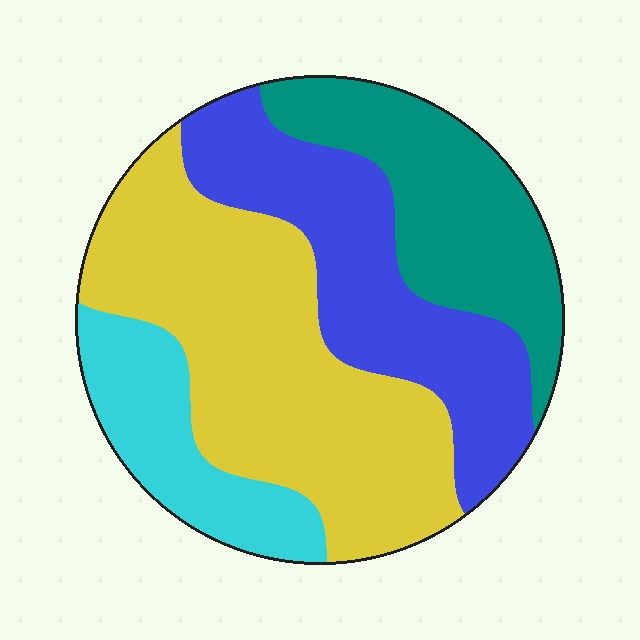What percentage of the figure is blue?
Blue takes up between a sixth and a third of the figure.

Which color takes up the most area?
Yellow, at roughly 40%.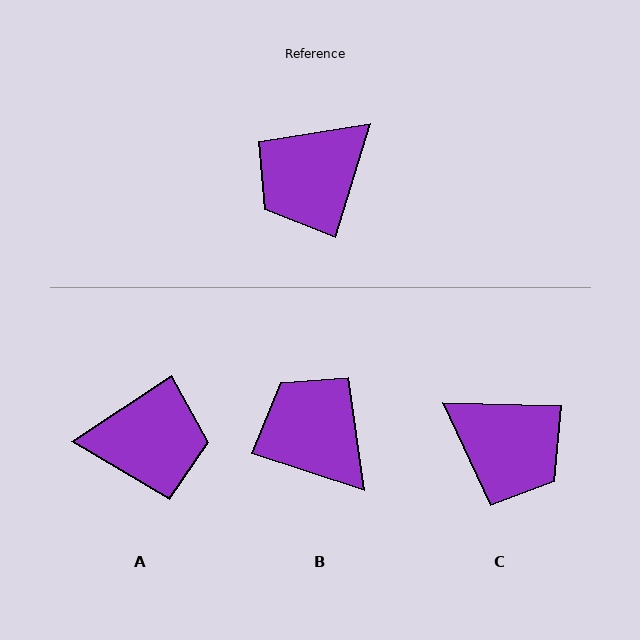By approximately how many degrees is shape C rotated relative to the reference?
Approximately 106 degrees counter-clockwise.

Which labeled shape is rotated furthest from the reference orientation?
A, about 140 degrees away.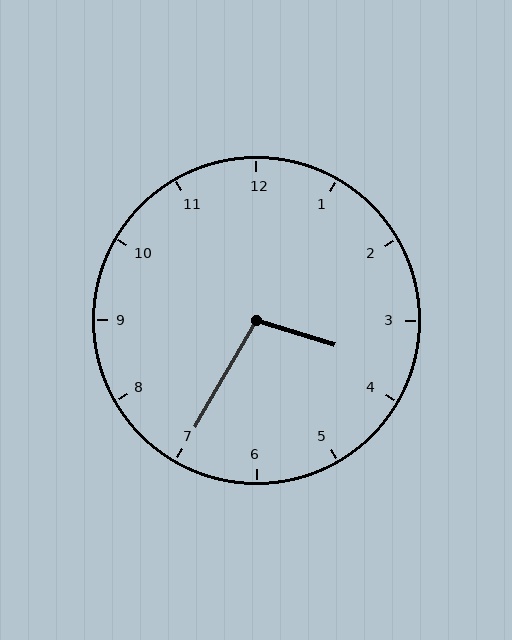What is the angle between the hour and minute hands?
Approximately 102 degrees.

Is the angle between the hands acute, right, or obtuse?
It is obtuse.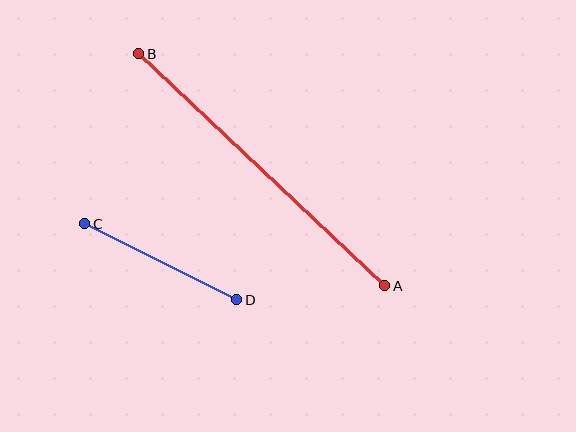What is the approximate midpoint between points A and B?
The midpoint is at approximately (262, 170) pixels.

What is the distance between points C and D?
The distance is approximately 170 pixels.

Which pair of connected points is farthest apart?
Points A and B are farthest apart.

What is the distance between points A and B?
The distance is approximately 338 pixels.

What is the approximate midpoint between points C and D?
The midpoint is at approximately (161, 262) pixels.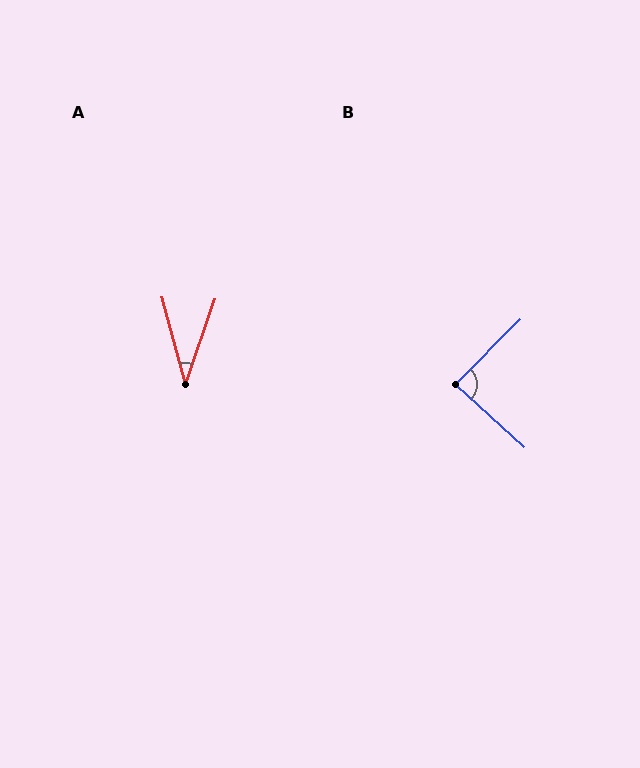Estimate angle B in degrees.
Approximately 87 degrees.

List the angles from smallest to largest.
A (34°), B (87°).